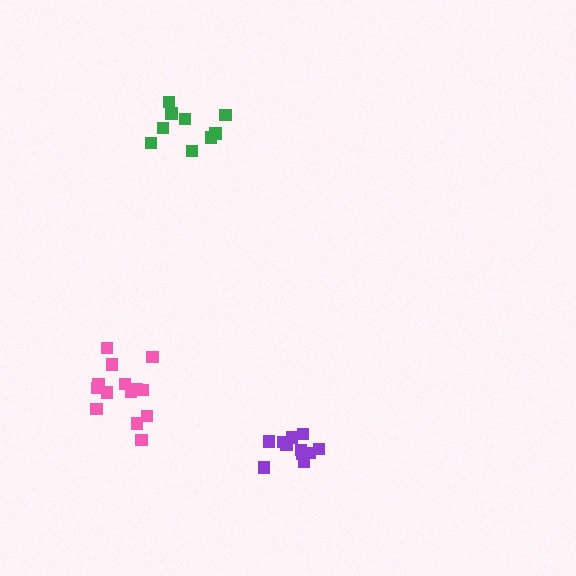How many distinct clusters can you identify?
There are 3 distinct clusters.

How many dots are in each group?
Group 1: 9 dots, Group 2: 11 dots, Group 3: 14 dots (34 total).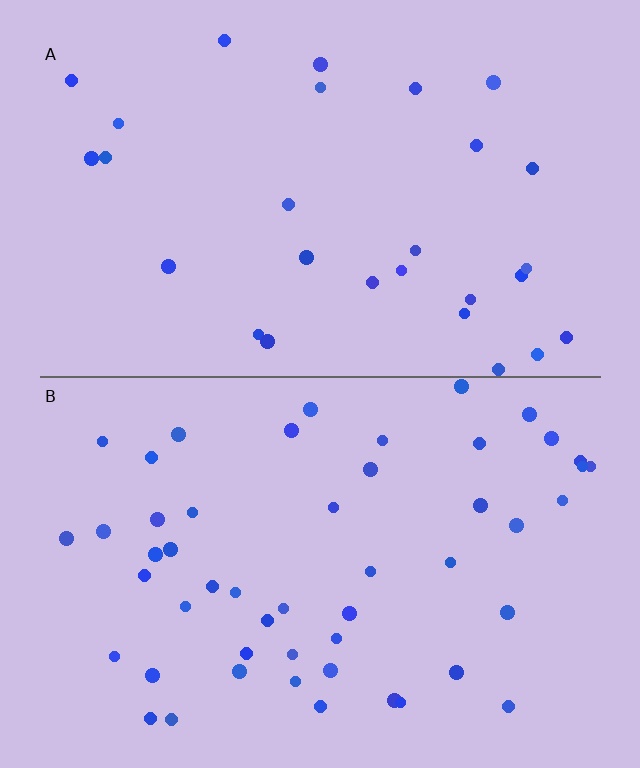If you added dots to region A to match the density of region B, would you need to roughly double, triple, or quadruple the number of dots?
Approximately double.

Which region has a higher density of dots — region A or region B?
B (the bottom).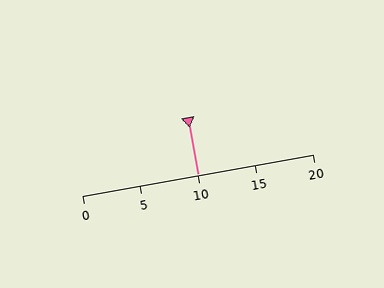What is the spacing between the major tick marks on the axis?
The major ticks are spaced 5 apart.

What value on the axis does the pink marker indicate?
The marker indicates approximately 10.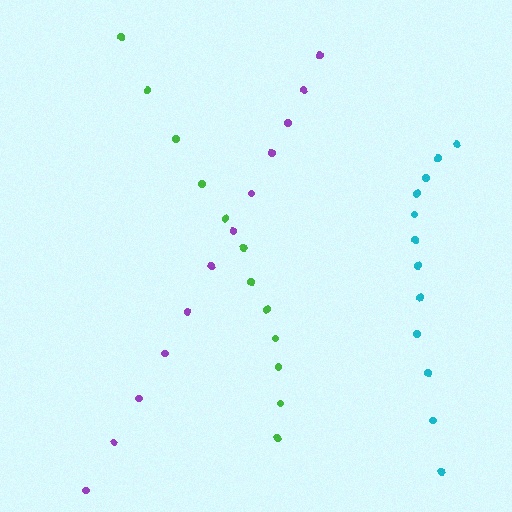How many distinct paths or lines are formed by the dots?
There are 3 distinct paths.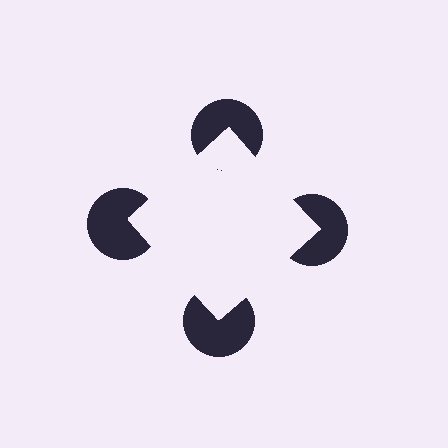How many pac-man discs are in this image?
There are 4 — one at each vertex of the illusory square.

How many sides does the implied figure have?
4 sides.